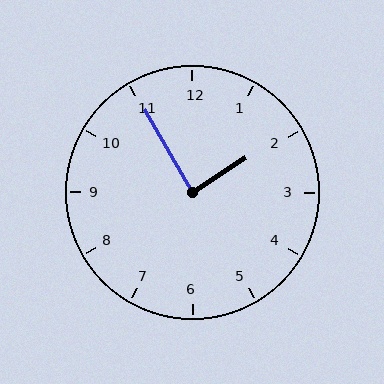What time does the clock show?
1:55.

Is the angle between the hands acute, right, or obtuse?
It is right.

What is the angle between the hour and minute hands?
Approximately 88 degrees.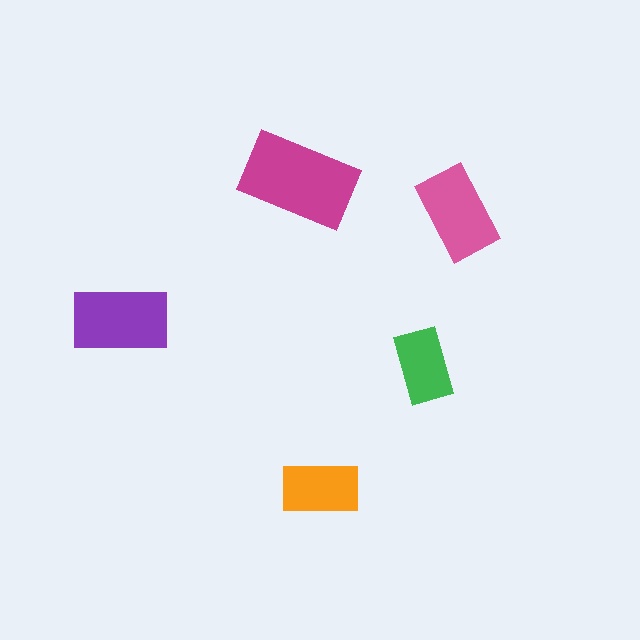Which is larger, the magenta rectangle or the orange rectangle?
The magenta one.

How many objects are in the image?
There are 5 objects in the image.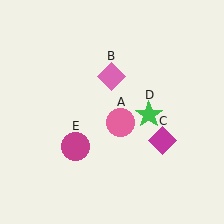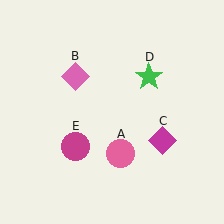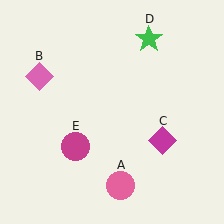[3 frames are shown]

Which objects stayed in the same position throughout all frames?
Magenta diamond (object C) and magenta circle (object E) remained stationary.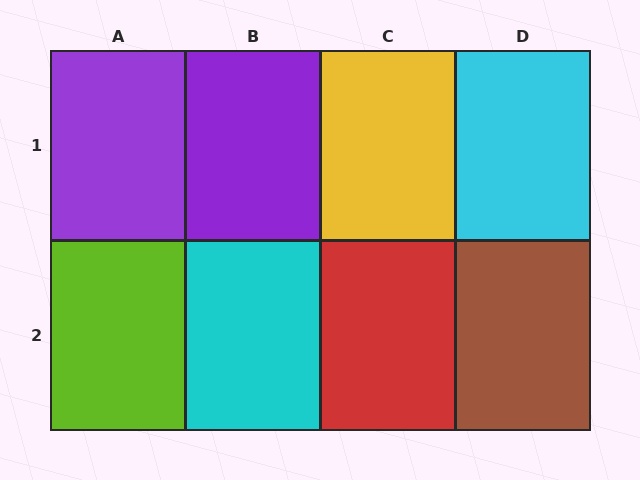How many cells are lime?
1 cell is lime.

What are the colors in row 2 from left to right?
Lime, cyan, red, brown.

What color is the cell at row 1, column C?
Yellow.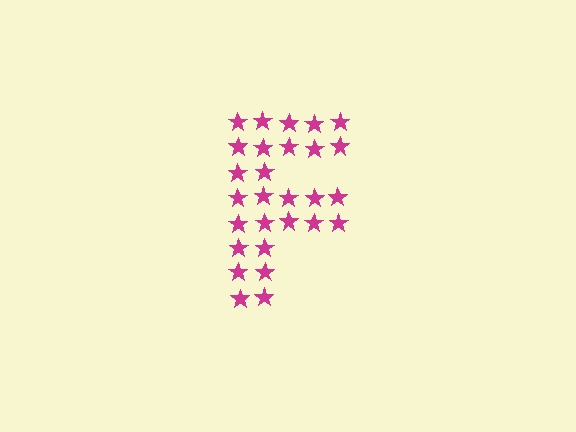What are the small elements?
The small elements are stars.